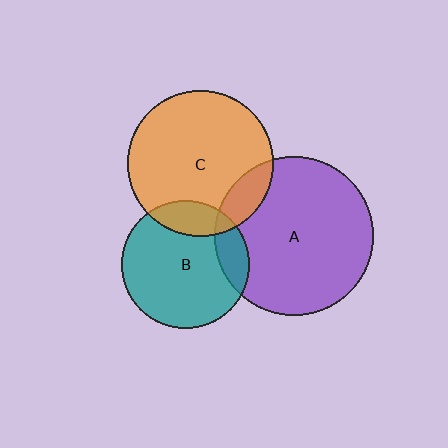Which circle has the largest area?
Circle A (purple).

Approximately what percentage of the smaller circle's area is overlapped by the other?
Approximately 15%.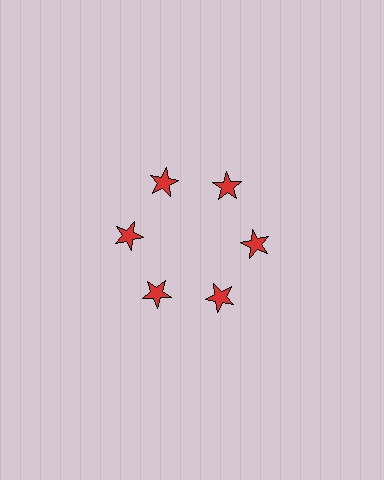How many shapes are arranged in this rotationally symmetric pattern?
There are 6 shapes, arranged in 6 groups of 1.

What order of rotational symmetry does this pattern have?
This pattern has 6-fold rotational symmetry.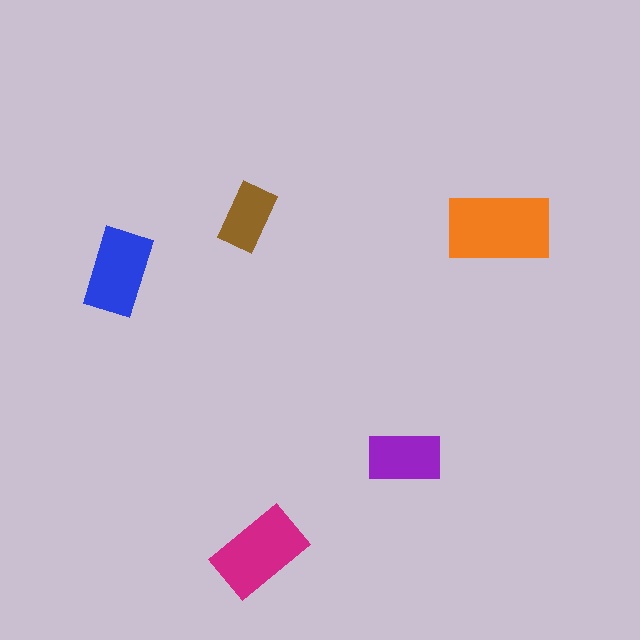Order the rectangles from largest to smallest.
the orange one, the magenta one, the blue one, the purple one, the brown one.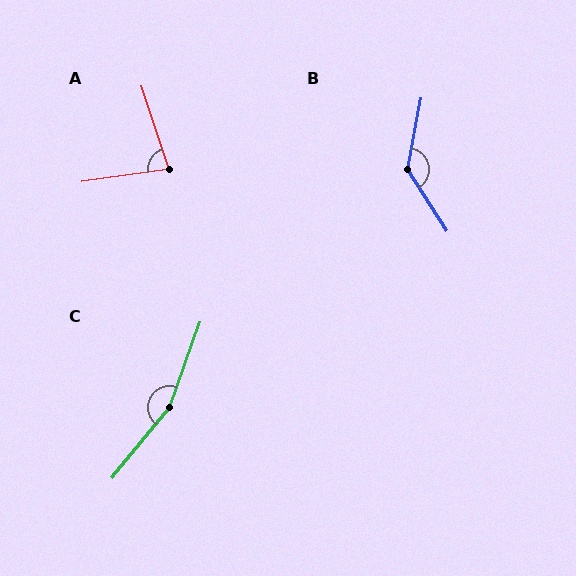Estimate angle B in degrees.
Approximately 136 degrees.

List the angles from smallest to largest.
A (80°), B (136°), C (161°).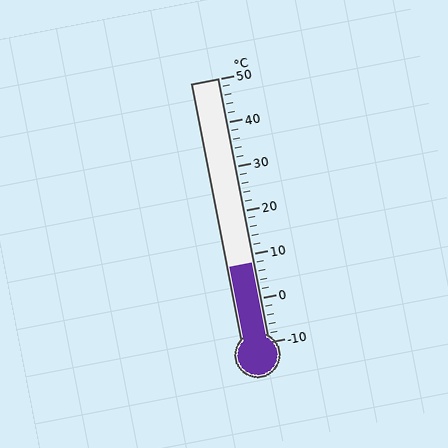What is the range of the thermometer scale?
The thermometer scale ranges from -10°C to 50°C.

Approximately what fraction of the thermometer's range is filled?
The thermometer is filled to approximately 30% of its range.